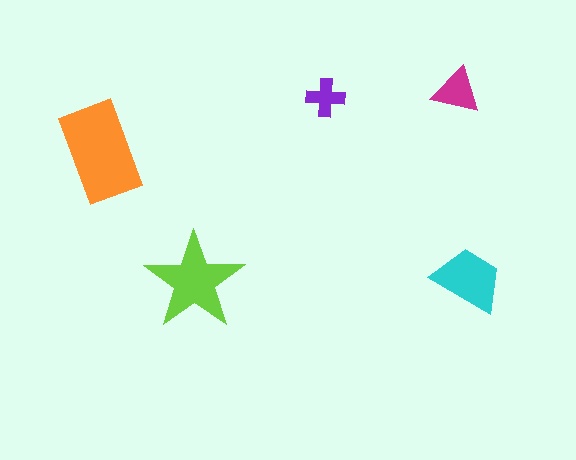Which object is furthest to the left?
The orange rectangle is leftmost.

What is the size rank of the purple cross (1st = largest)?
5th.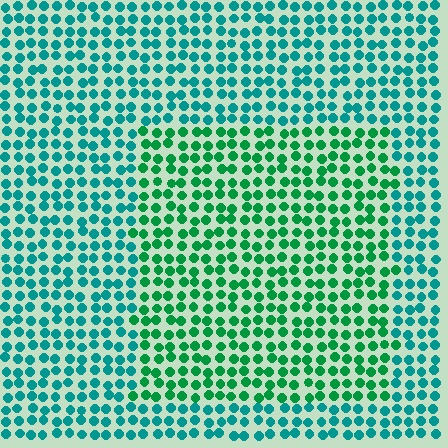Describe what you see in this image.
The image is filled with small teal elements in a uniform arrangement. A rectangle-shaped region is visible where the elements are tinted to a slightly different hue, forming a subtle color boundary.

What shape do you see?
I see a rectangle.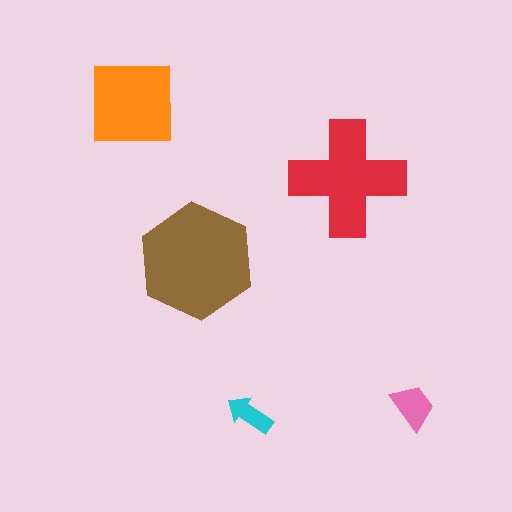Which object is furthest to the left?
The orange square is leftmost.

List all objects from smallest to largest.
The cyan arrow, the pink trapezoid, the orange square, the red cross, the brown hexagon.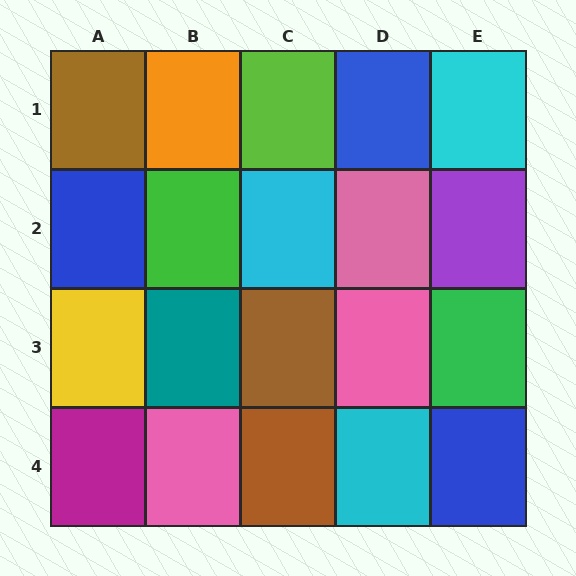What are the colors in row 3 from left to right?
Yellow, teal, brown, pink, green.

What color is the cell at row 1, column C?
Lime.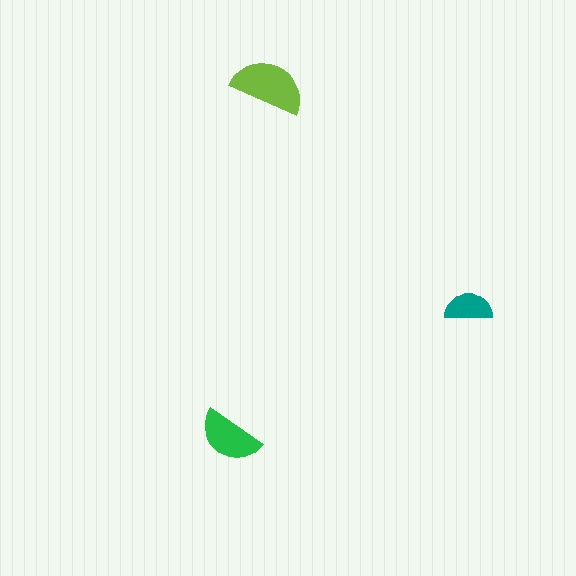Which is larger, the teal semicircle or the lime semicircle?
The lime one.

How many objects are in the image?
There are 3 objects in the image.